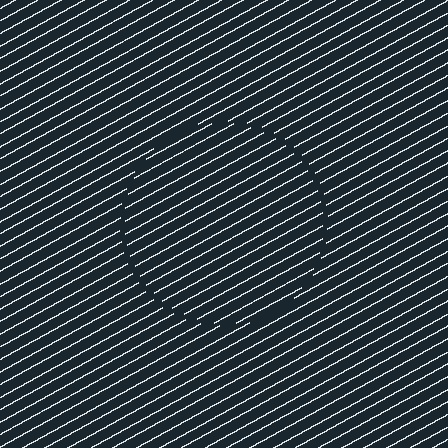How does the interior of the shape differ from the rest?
The interior of the shape contains the same grating, shifted by half a period — the contour is defined by the phase discontinuity where line-ends from the inner and outer gratings abut.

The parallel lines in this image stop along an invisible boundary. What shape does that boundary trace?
An illusory circle. The interior of the shape contains the same grating, shifted by half a period — the contour is defined by the phase discontinuity where line-ends from the inner and outer gratings abut.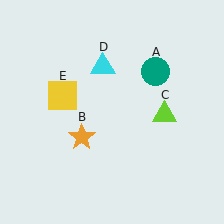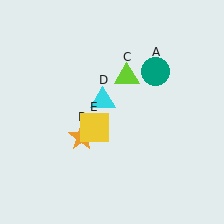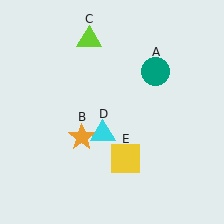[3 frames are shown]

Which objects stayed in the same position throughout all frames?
Teal circle (object A) and orange star (object B) remained stationary.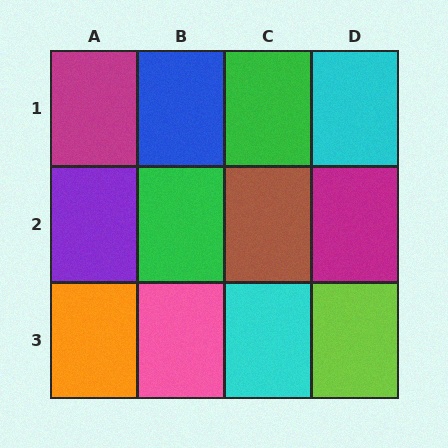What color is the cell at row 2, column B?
Green.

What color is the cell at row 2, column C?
Brown.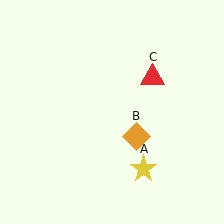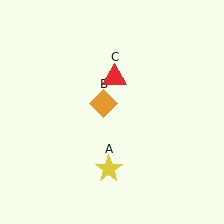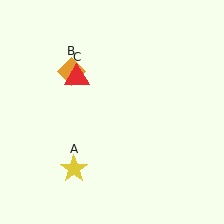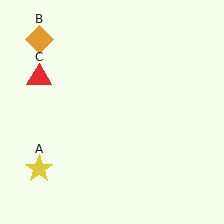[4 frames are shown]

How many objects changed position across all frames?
3 objects changed position: yellow star (object A), orange diamond (object B), red triangle (object C).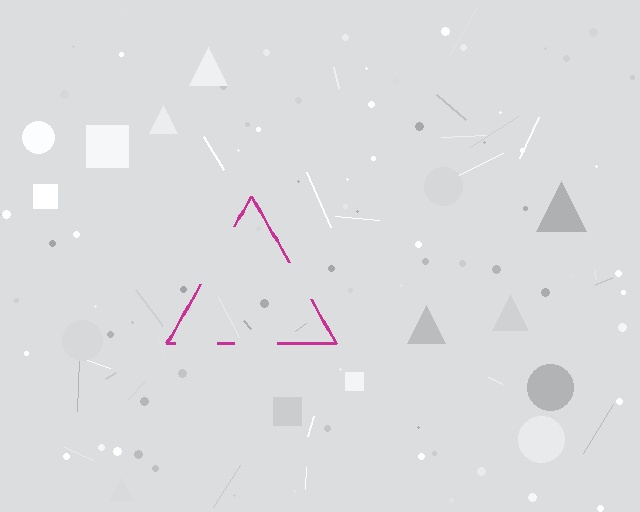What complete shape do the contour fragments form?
The contour fragments form a triangle.